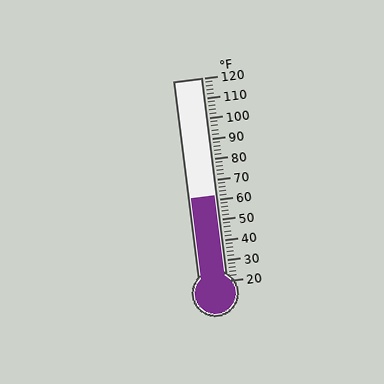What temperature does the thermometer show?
The thermometer shows approximately 62°F.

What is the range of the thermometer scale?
The thermometer scale ranges from 20°F to 120°F.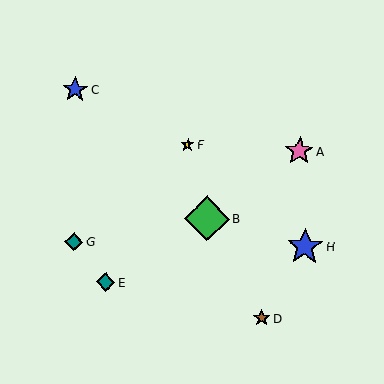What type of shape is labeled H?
Shape H is a blue star.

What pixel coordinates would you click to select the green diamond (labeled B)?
Click at (207, 219) to select the green diamond B.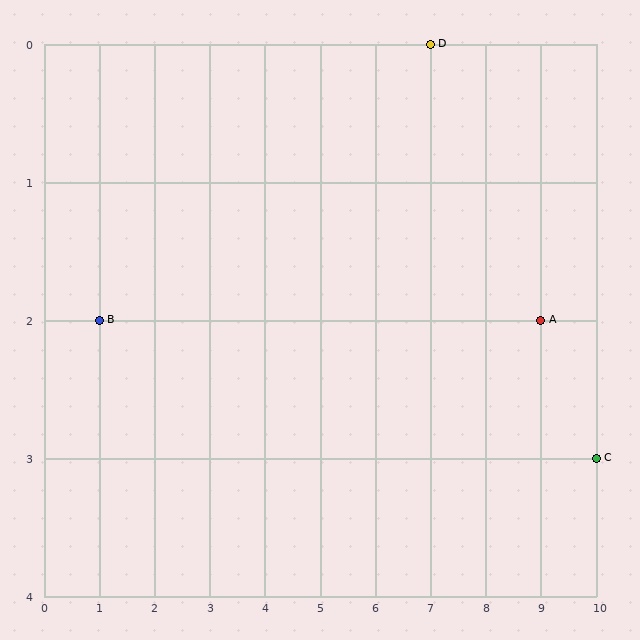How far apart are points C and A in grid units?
Points C and A are 1 column and 1 row apart (about 1.4 grid units diagonally).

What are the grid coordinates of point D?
Point D is at grid coordinates (7, 0).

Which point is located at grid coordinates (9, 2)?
Point A is at (9, 2).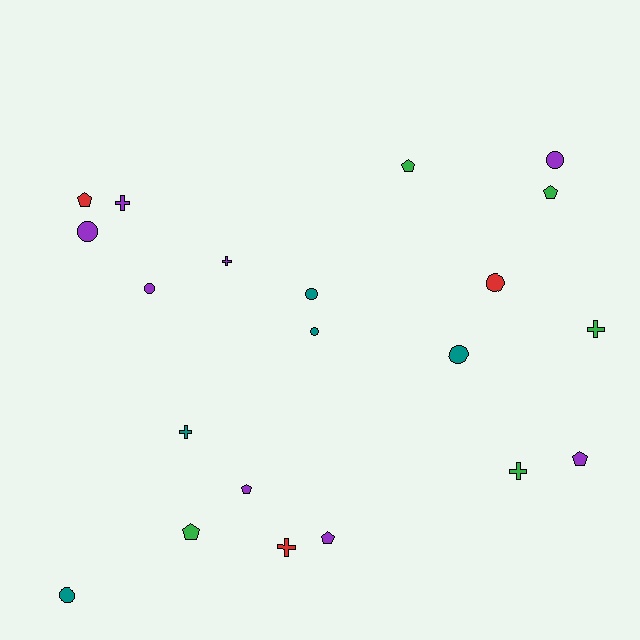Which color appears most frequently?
Purple, with 8 objects.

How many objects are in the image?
There are 21 objects.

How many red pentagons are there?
There is 1 red pentagon.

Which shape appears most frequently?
Circle, with 8 objects.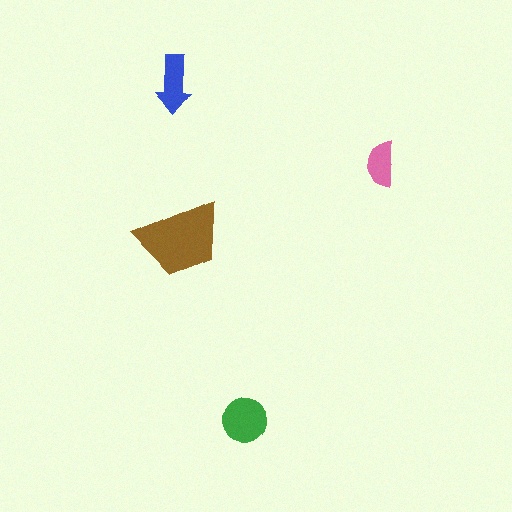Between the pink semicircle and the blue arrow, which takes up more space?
The blue arrow.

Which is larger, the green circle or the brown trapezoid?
The brown trapezoid.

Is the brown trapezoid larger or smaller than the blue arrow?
Larger.